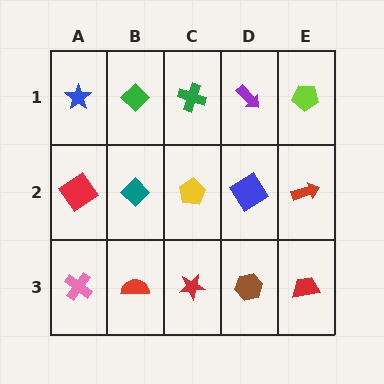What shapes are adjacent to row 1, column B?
A teal diamond (row 2, column B), a blue star (row 1, column A), a green cross (row 1, column C).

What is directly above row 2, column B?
A green diamond.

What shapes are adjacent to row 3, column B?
A teal diamond (row 2, column B), a pink cross (row 3, column A), a red star (row 3, column C).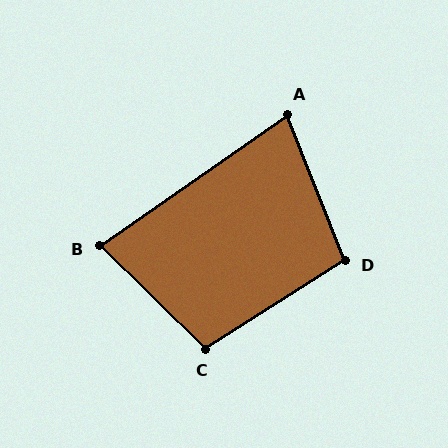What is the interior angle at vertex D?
Approximately 101 degrees (obtuse).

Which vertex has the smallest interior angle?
A, at approximately 77 degrees.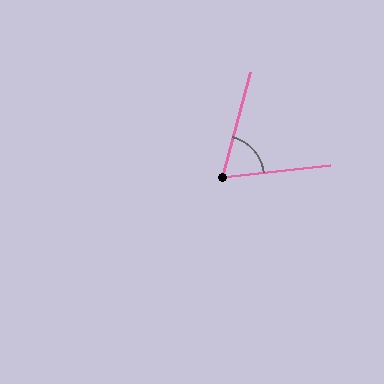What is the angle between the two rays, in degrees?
Approximately 69 degrees.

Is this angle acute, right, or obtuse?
It is acute.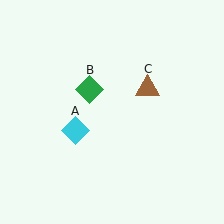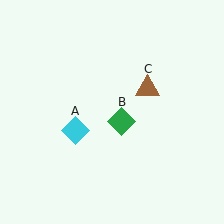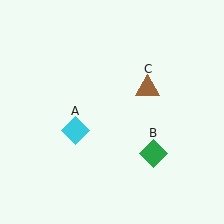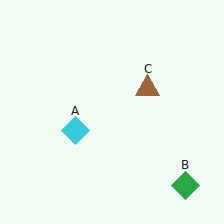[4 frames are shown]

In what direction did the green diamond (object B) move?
The green diamond (object B) moved down and to the right.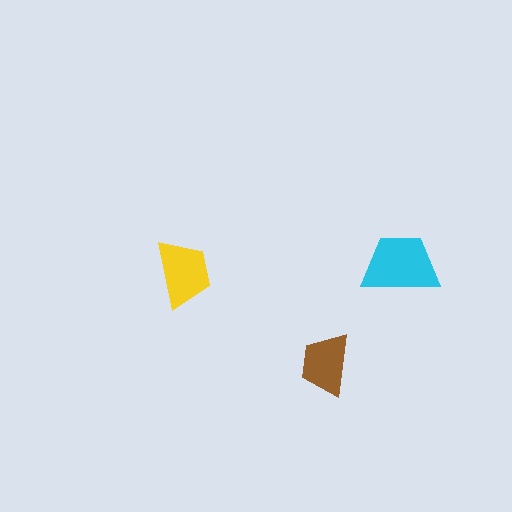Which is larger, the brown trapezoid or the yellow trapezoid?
The yellow one.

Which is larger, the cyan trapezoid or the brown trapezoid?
The cyan one.